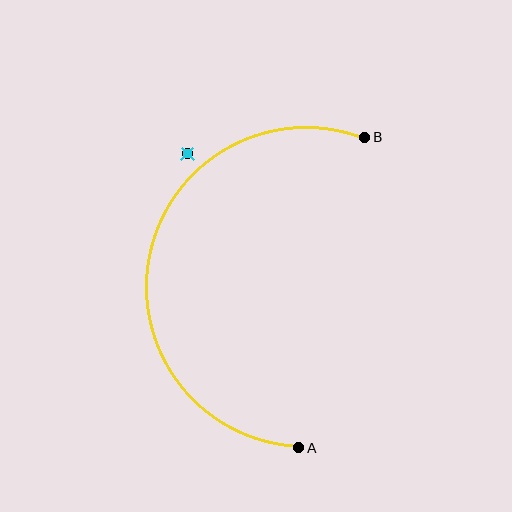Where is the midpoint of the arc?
The arc midpoint is the point on the curve farthest from the straight line joining A and B. It sits to the left of that line.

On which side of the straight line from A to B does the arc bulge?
The arc bulges to the left of the straight line connecting A and B.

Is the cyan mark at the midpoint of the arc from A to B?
No — the cyan mark does not lie on the arc at all. It sits slightly outside the curve.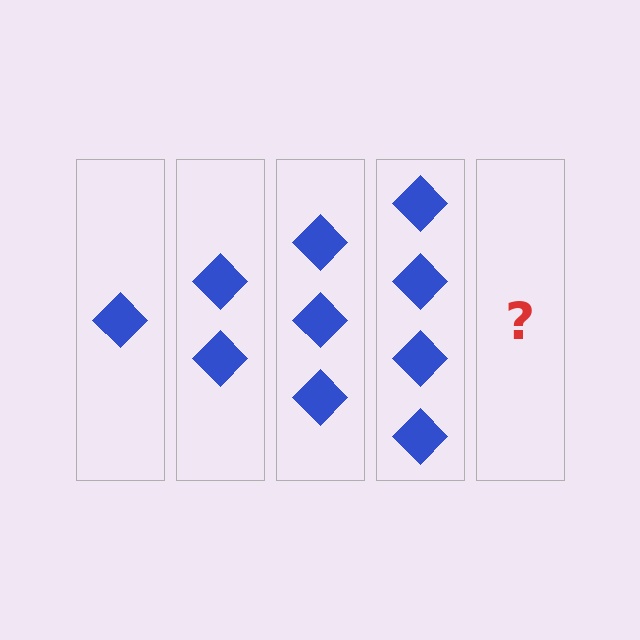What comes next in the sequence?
The next element should be 5 diamonds.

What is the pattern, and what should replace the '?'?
The pattern is that each step adds one more diamond. The '?' should be 5 diamonds.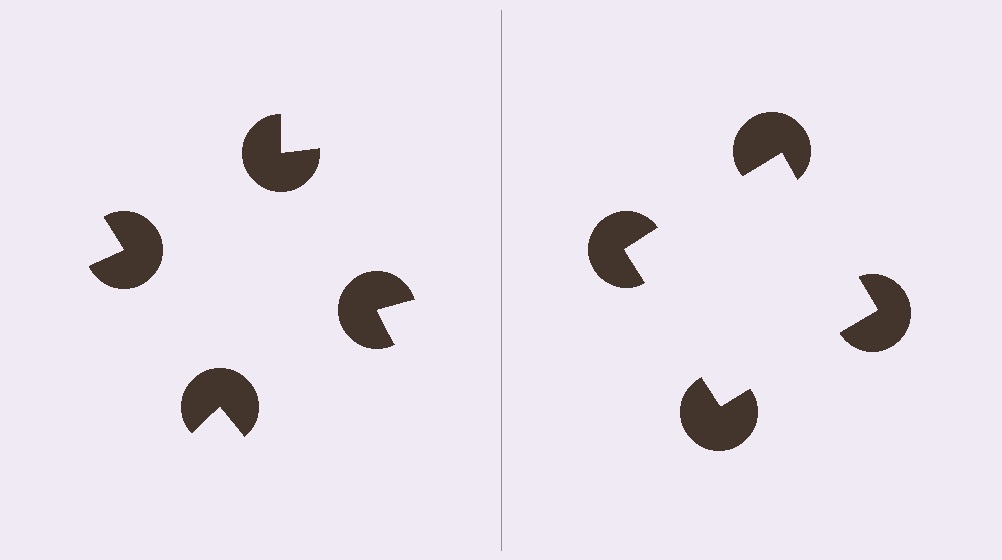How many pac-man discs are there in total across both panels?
8 — 4 on each side.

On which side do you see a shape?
An illusory square appears on the right side. On the left side the wedge cuts are rotated, so no coherent shape forms.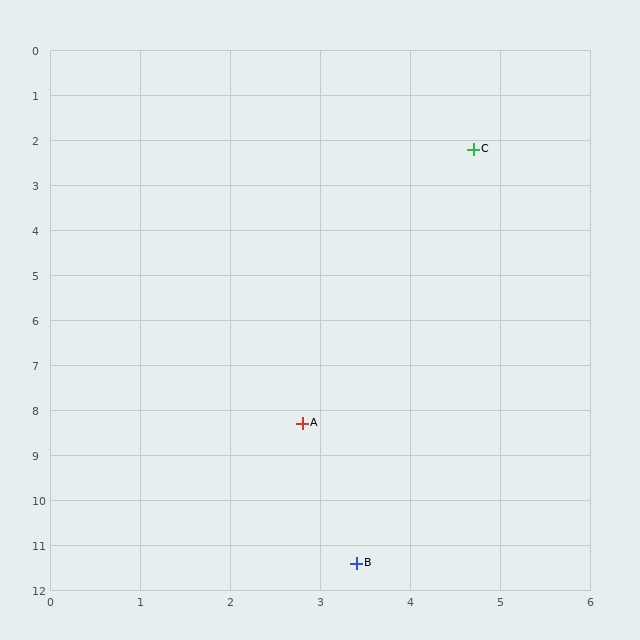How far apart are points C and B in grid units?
Points C and B are about 9.3 grid units apart.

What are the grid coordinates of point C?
Point C is at approximately (4.7, 2.2).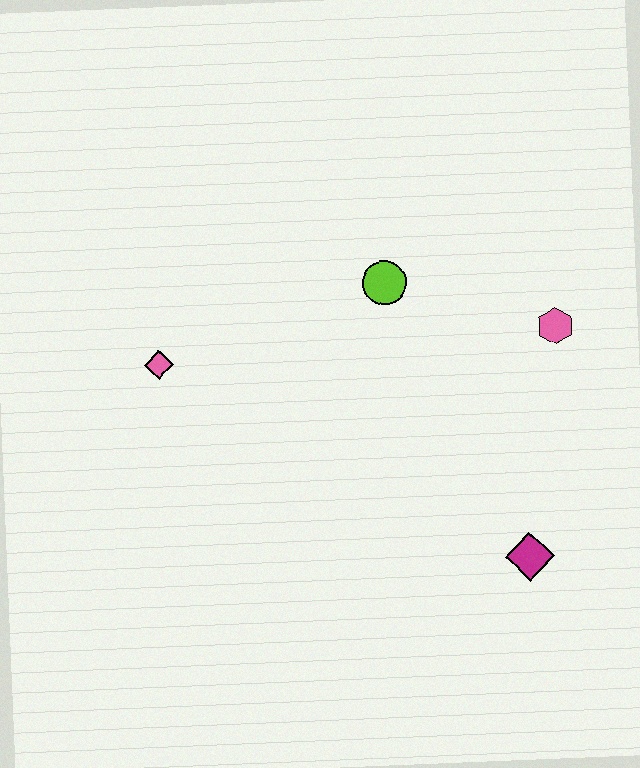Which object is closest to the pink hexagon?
The lime circle is closest to the pink hexagon.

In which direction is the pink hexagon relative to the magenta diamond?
The pink hexagon is above the magenta diamond.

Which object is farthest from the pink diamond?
The magenta diamond is farthest from the pink diamond.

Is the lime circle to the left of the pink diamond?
No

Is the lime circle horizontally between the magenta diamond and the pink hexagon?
No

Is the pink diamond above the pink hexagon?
No